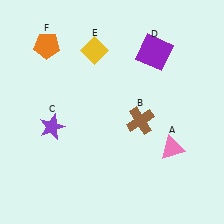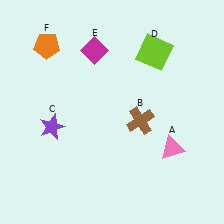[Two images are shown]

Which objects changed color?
D changed from purple to lime. E changed from yellow to magenta.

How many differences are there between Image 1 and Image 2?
There are 2 differences between the two images.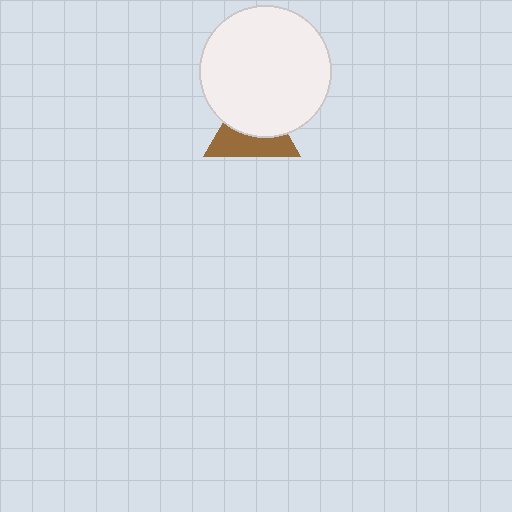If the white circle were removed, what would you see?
You would see the complete brown triangle.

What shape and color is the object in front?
The object in front is a white circle.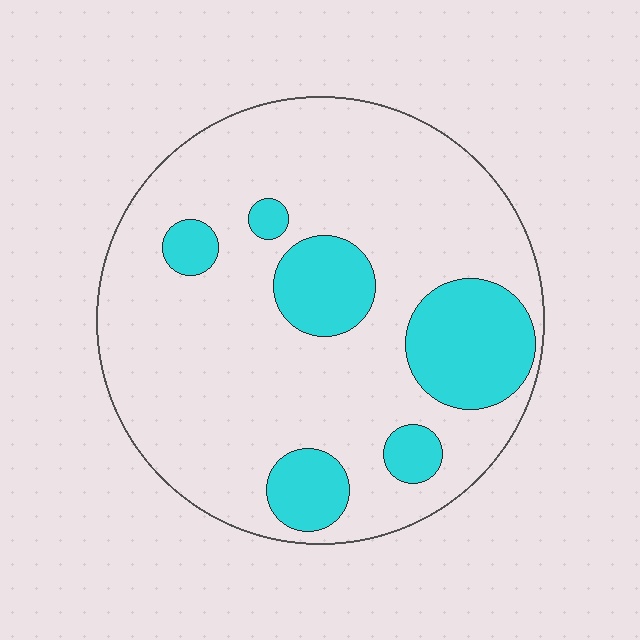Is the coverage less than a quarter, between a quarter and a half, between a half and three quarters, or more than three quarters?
Less than a quarter.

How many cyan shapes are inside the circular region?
6.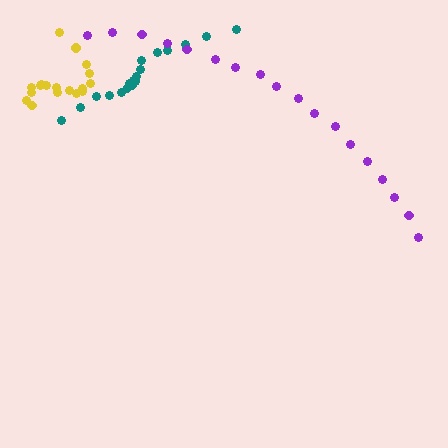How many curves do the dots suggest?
There are 3 distinct paths.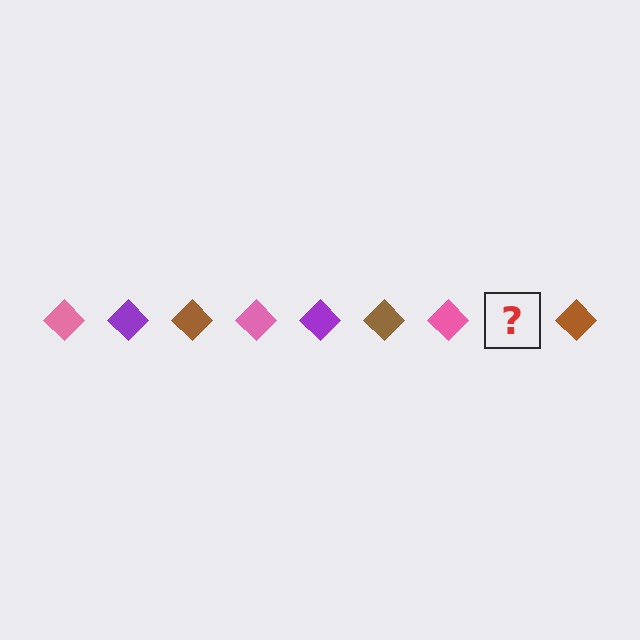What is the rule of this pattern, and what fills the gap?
The rule is that the pattern cycles through pink, purple, brown diamonds. The gap should be filled with a purple diamond.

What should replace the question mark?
The question mark should be replaced with a purple diamond.